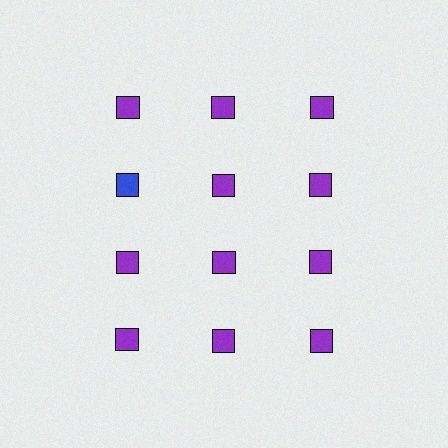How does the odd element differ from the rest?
It has a different color: blue instead of purple.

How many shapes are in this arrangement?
There are 12 shapes arranged in a grid pattern.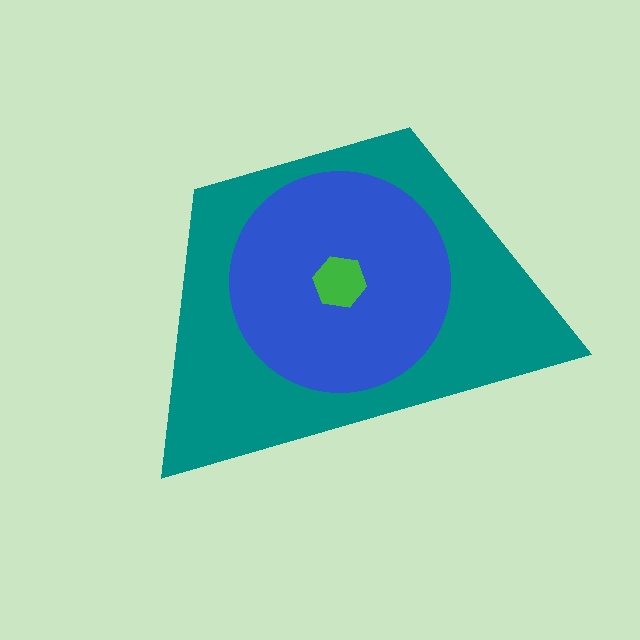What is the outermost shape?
The teal trapezoid.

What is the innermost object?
The green hexagon.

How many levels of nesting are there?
3.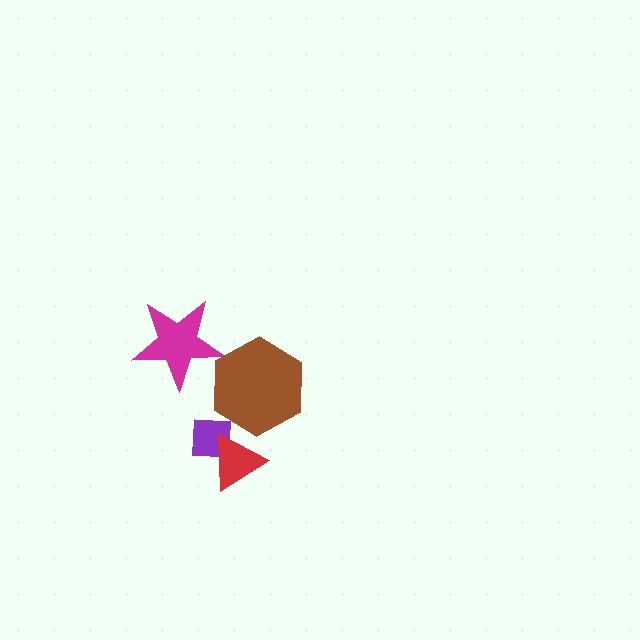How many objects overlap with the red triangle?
1 object overlaps with the red triangle.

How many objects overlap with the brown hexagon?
0 objects overlap with the brown hexagon.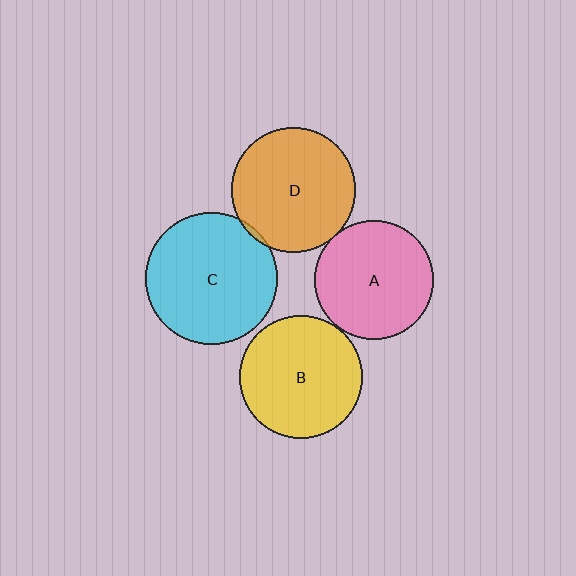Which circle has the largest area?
Circle C (cyan).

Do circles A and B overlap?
Yes.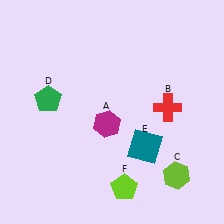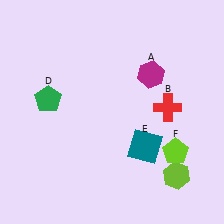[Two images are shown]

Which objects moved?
The objects that moved are: the magenta hexagon (A), the lime pentagon (F).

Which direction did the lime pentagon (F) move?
The lime pentagon (F) moved right.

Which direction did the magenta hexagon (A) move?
The magenta hexagon (A) moved up.